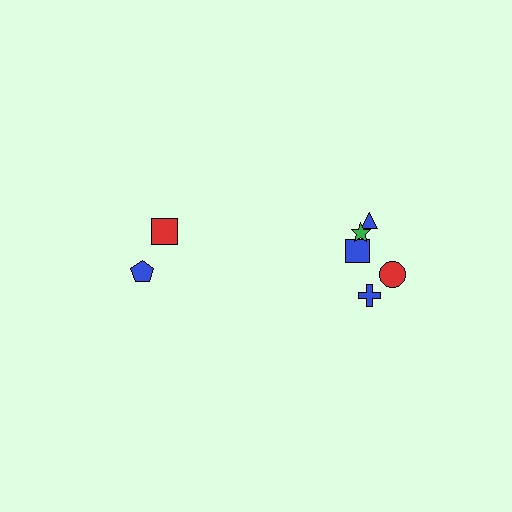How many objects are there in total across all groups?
There are 8 objects.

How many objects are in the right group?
There are 5 objects.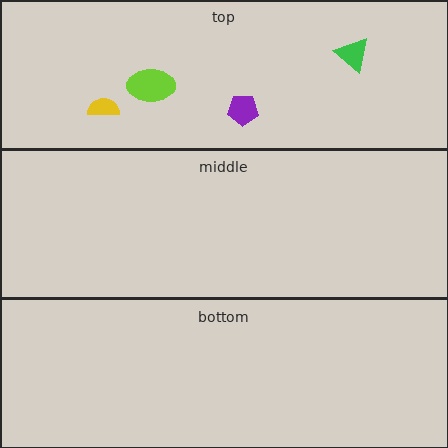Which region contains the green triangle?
The top region.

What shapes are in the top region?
The purple pentagon, the yellow semicircle, the lime ellipse, the green triangle.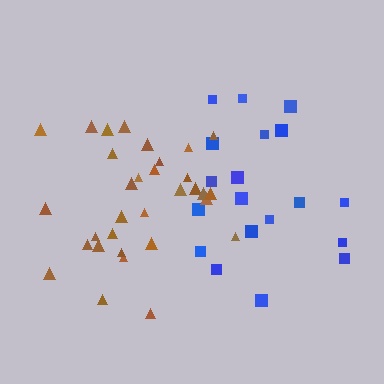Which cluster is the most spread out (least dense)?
Blue.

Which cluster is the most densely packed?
Brown.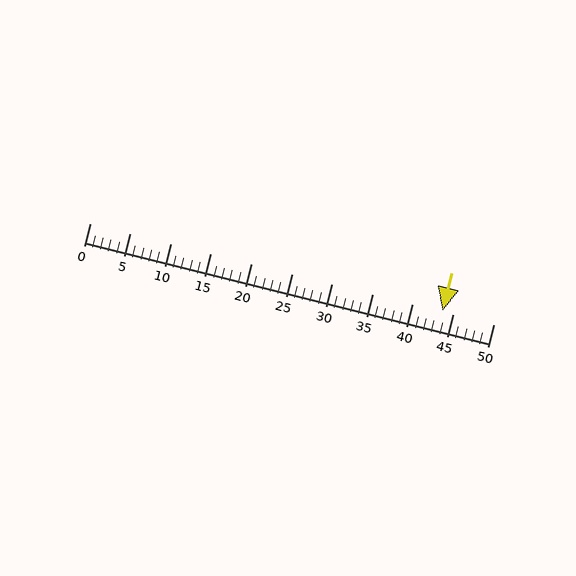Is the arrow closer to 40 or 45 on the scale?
The arrow is closer to 45.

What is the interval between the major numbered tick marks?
The major tick marks are spaced 5 units apart.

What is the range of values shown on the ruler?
The ruler shows values from 0 to 50.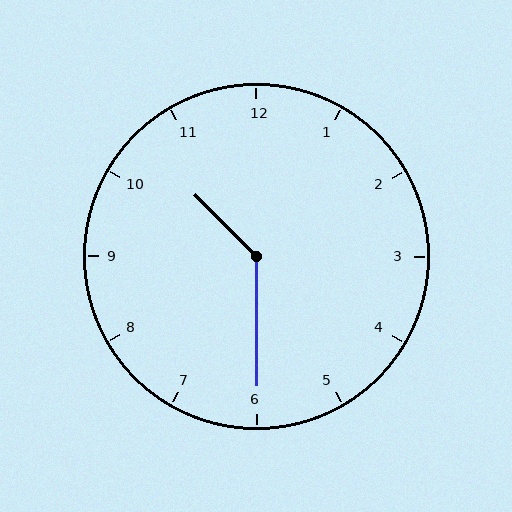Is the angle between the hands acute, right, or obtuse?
It is obtuse.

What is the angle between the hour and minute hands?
Approximately 135 degrees.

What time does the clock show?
10:30.